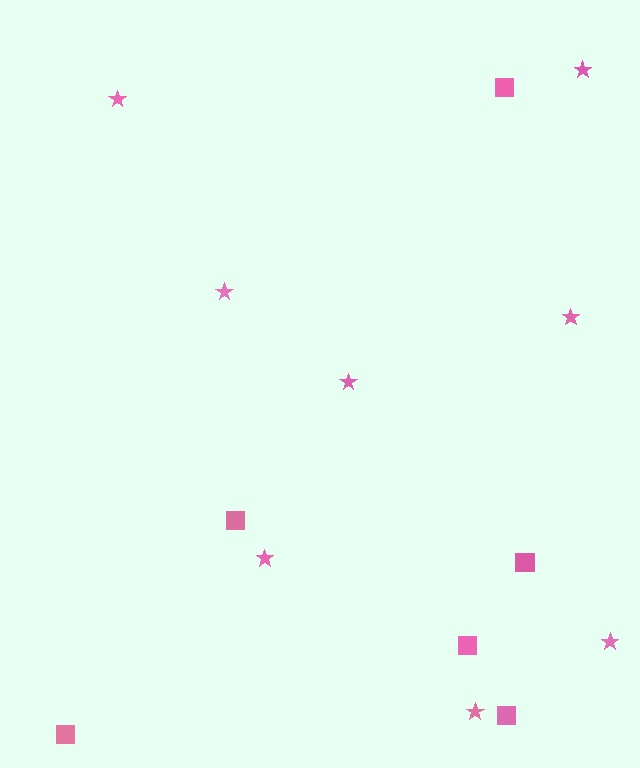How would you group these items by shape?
There are 2 groups: one group of squares (6) and one group of stars (8).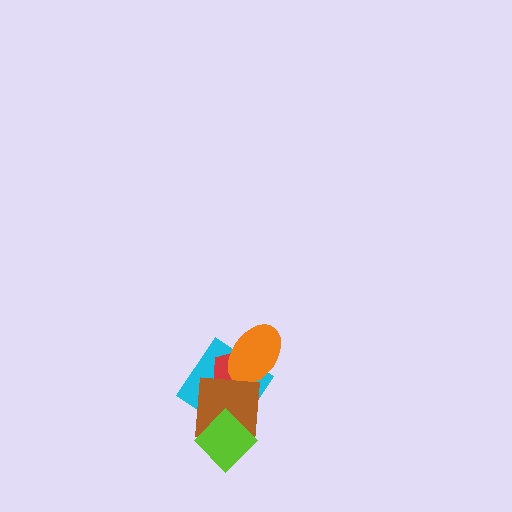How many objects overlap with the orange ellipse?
3 objects overlap with the orange ellipse.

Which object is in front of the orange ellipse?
The brown square is in front of the orange ellipse.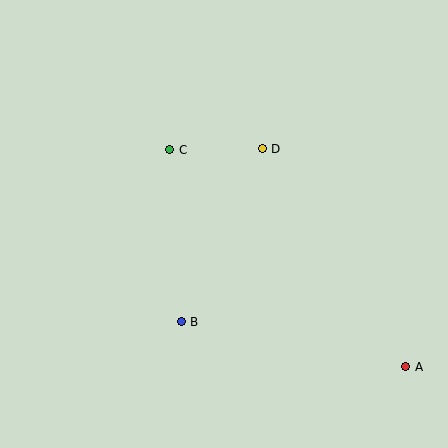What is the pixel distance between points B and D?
The distance between B and D is 191 pixels.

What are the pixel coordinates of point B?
Point B is at (181, 322).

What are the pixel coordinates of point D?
Point D is at (262, 149).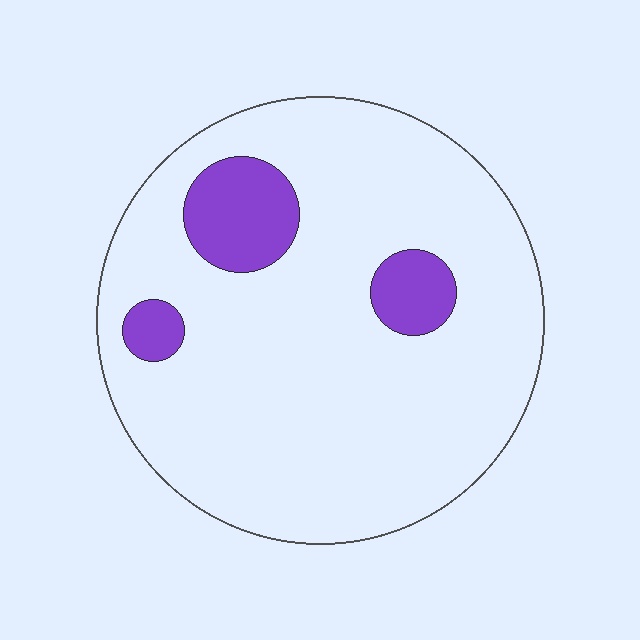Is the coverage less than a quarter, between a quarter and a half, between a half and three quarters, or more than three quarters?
Less than a quarter.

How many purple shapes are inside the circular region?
3.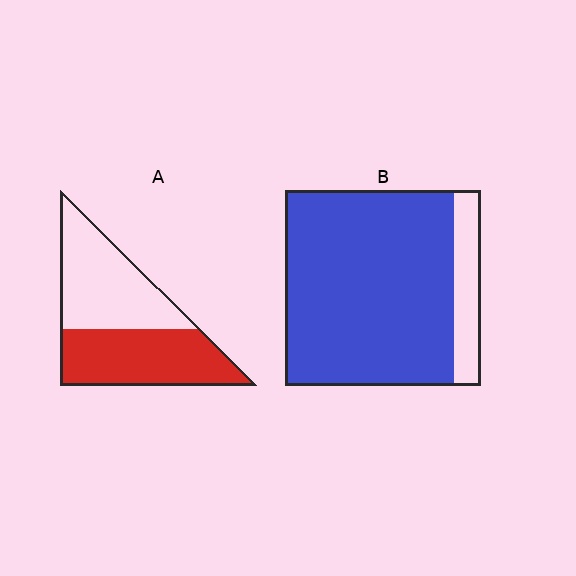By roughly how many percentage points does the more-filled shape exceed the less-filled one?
By roughly 35 percentage points (B over A).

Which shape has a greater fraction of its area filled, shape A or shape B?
Shape B.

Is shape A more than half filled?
Roughly half.